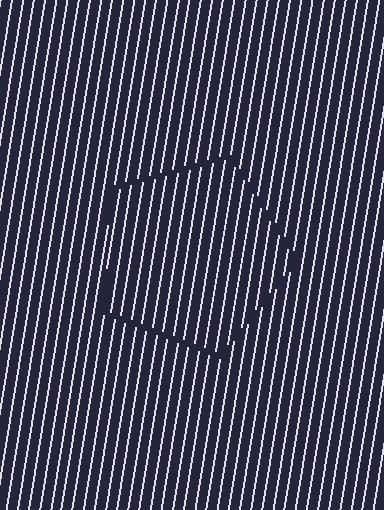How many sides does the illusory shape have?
5 sides — the line-ends trace a pentagon.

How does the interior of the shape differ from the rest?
The interior of the shape contains the same grating, shifted by half a period — the contour is defined by the phase discontinuity where line-ends from the inner and outer gratings abut.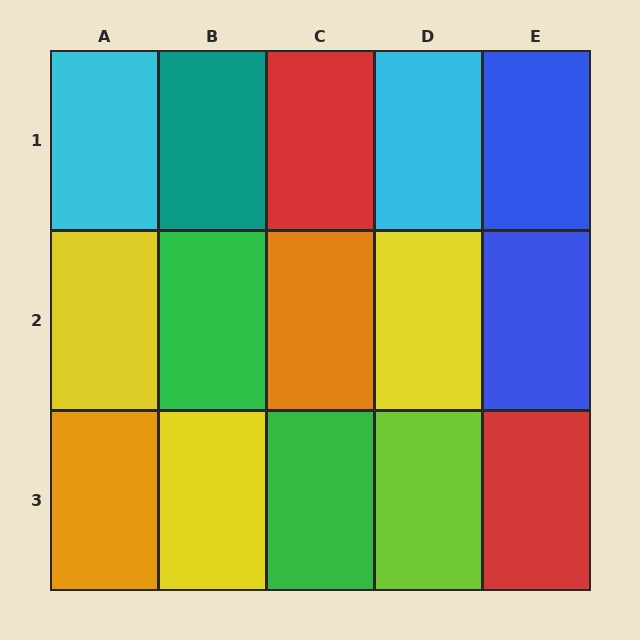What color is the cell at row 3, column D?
Lime.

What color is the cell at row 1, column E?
Blue.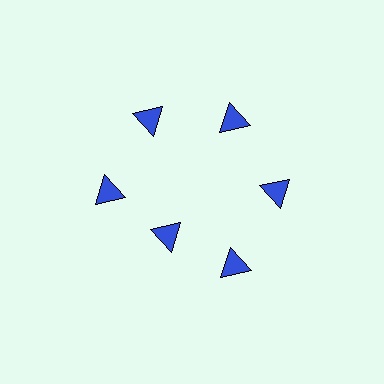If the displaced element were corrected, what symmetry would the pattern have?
It would have 6-fold rotational symmetry — the pattern would map onto itself every 60 degrees.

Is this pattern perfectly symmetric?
No. The 6 blue triangles are arranged in a ring, but one element near the 7 o'clock position is pulled inward toward the center, breaking the 6-fold rotational symmetry.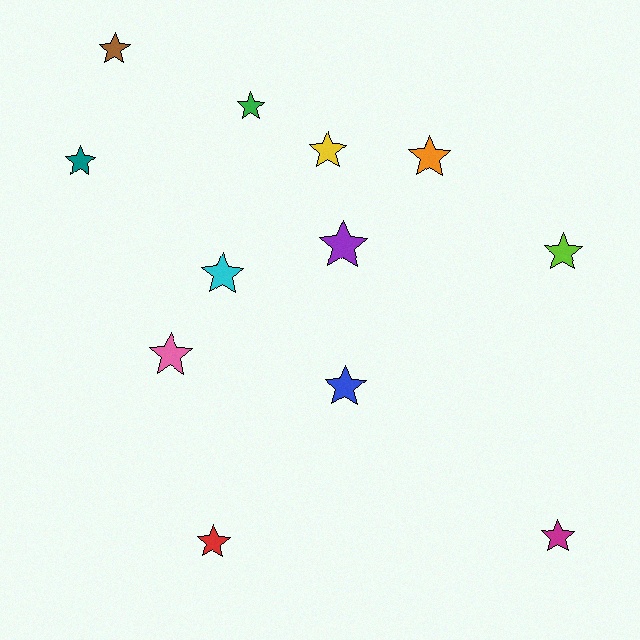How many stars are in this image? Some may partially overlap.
There are 12 stars.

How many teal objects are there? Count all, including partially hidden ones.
There is 1 teal object.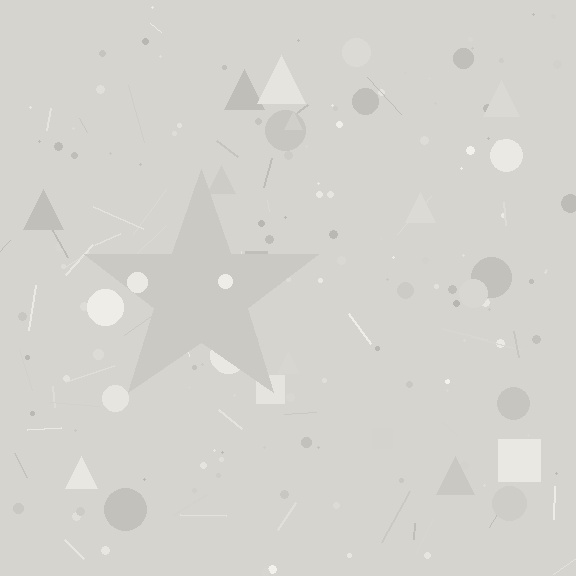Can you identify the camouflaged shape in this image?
The camouflaged shape is a star.